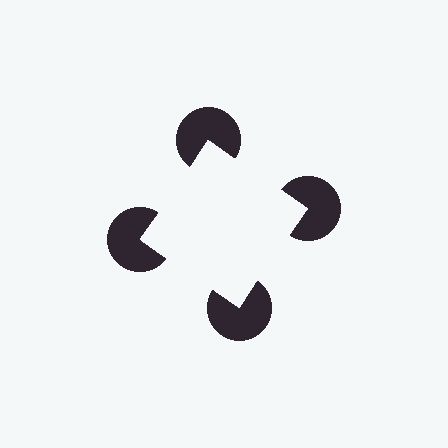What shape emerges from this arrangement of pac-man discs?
An illusory square — its edges are inferred from the aligned wedge cuts in the pac-man discs, not physically drawn.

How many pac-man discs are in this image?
There are 4 — one at each vertex of the illusory square.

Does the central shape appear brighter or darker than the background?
It typically appears slightly brighter than the background, even though no actual brightness change is drawn.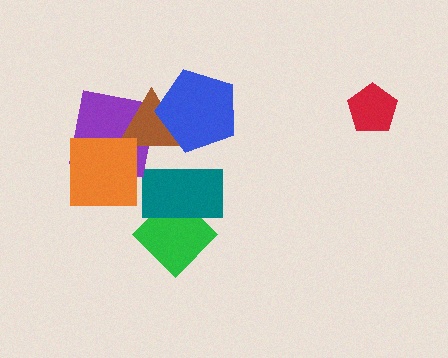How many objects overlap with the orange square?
1 object overlaps with the orange square.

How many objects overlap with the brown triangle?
2 objects overlap with the brown triangle.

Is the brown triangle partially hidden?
Yes, it is partially covered by another shape.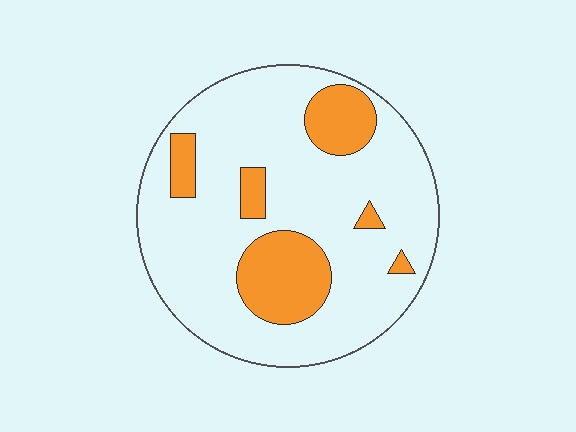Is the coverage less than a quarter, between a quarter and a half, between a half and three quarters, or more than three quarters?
Less than a quarter.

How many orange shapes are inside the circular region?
6.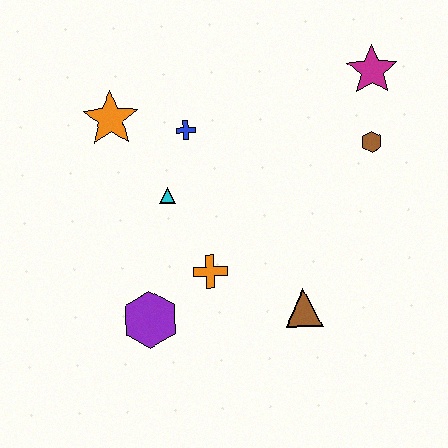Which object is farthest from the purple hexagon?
The magenta star is farthest from the purple hexagon.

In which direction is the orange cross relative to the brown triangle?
The orange cross is to the left of the brown triangle.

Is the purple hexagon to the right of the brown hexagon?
No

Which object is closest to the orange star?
The blue cross is closest to the orange star.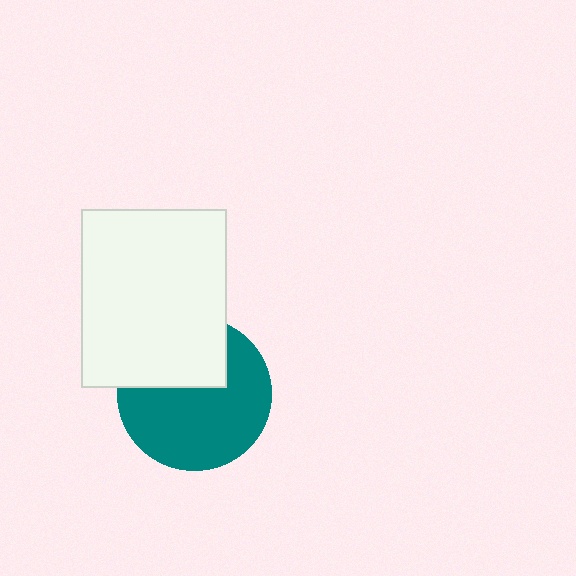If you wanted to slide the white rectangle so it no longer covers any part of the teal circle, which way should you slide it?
Slide it up — that is the most direct way to separate the two shapes.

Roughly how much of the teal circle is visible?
Most of it is visible (roughly 66%).